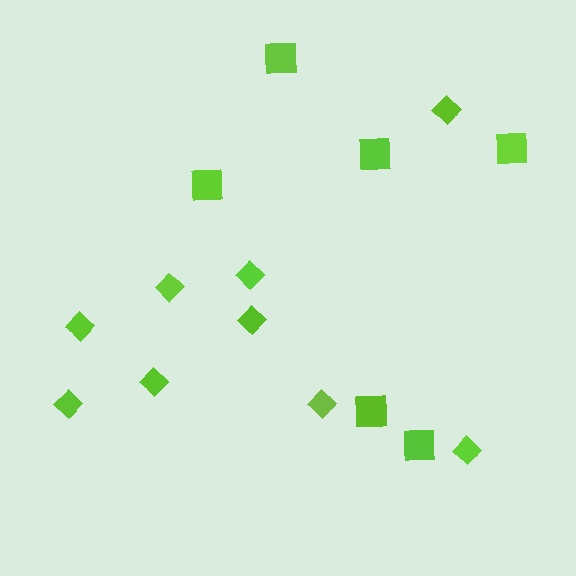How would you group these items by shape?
There are 2 groups: one group of squares (6) and one group of diamonds (9).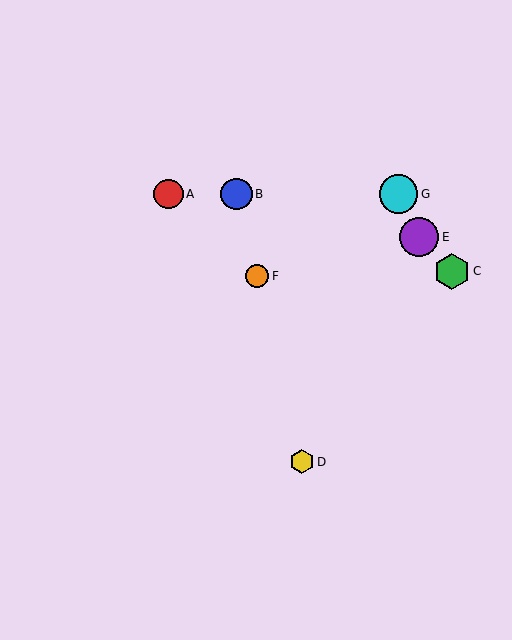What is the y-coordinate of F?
Object F is at y≈276.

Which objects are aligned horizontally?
Objects A, B, G are aligned horizontally.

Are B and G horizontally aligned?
Yes, both are at y≈194.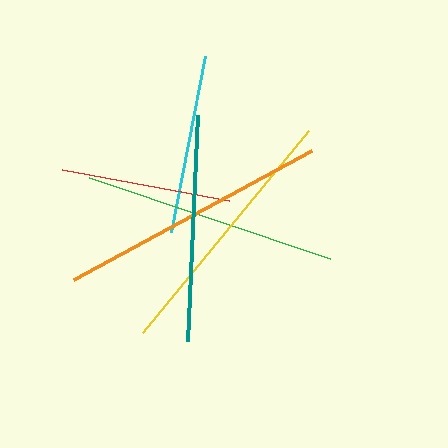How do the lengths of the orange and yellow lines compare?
The orange and yellow lines are approximately the same length.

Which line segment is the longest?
The orange line is the longest at approximately 270 pixels.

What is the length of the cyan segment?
The cyan segment is approximately 180 pixels long.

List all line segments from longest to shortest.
From longest to shortest: orange, yellow, green, teal, cyan, red.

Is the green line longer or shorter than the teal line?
The green line is longer than the teal line.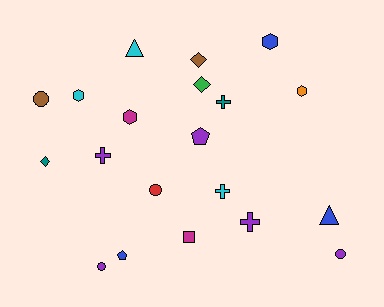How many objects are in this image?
There are 20 objects.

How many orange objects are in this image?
There is 1 orange object.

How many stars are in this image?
There are no stars.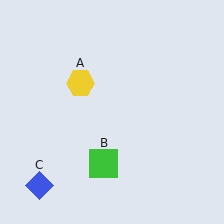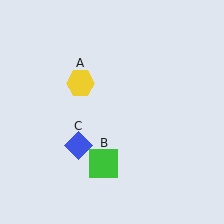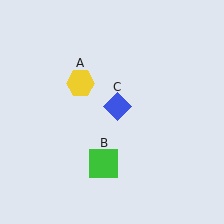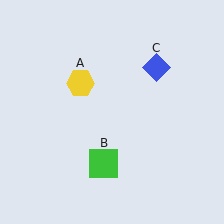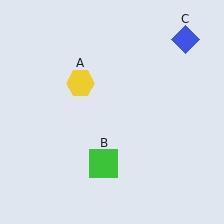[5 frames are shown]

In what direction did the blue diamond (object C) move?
The blue diamond (object C) moved up and to the right.